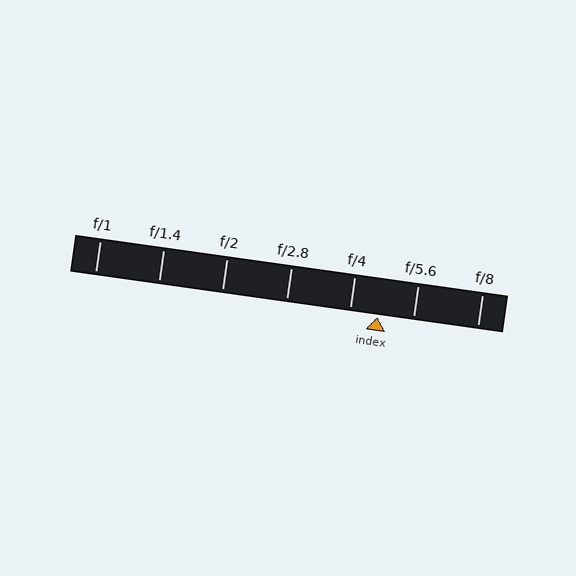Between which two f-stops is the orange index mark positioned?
The index mark is between f/4 and f/5.6.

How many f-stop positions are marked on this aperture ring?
There are 7 f-stop positions marked.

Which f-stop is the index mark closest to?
The index mark is closest to f/4.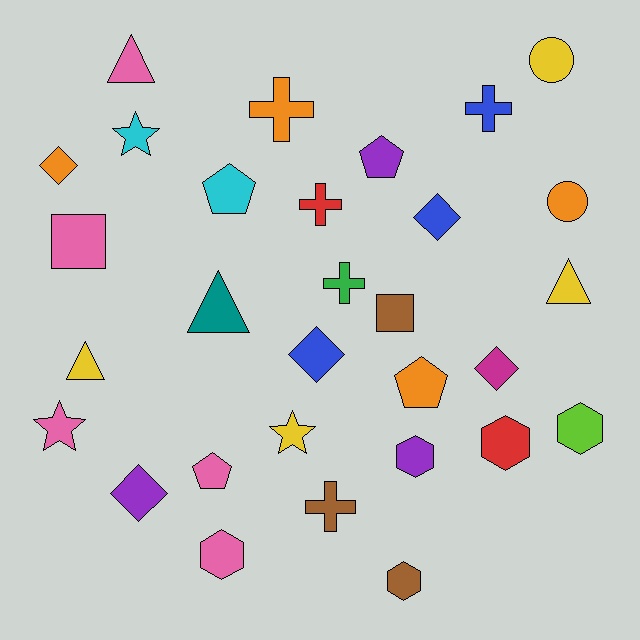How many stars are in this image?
There are 3 stars.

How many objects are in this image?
There are 30 objects.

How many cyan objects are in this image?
There are 2 cyan objects.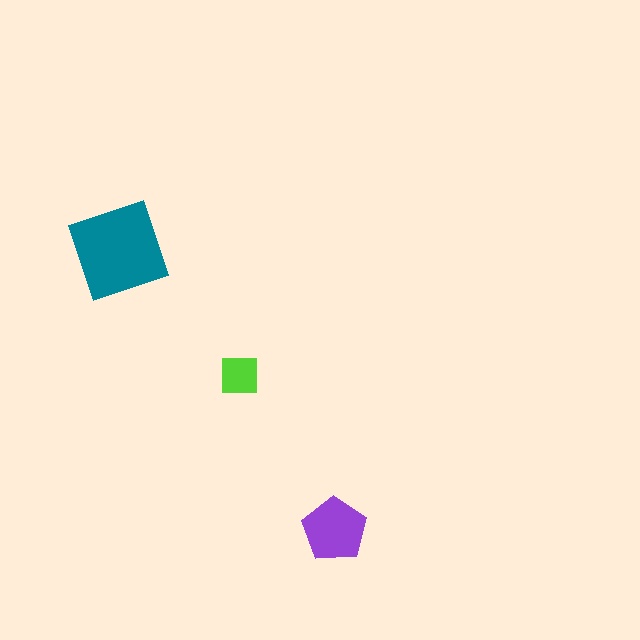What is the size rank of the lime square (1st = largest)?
3rd.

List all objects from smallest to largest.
The lime square, the purple pentagon, the teal diamond.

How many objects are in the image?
There are 3 objects in the image.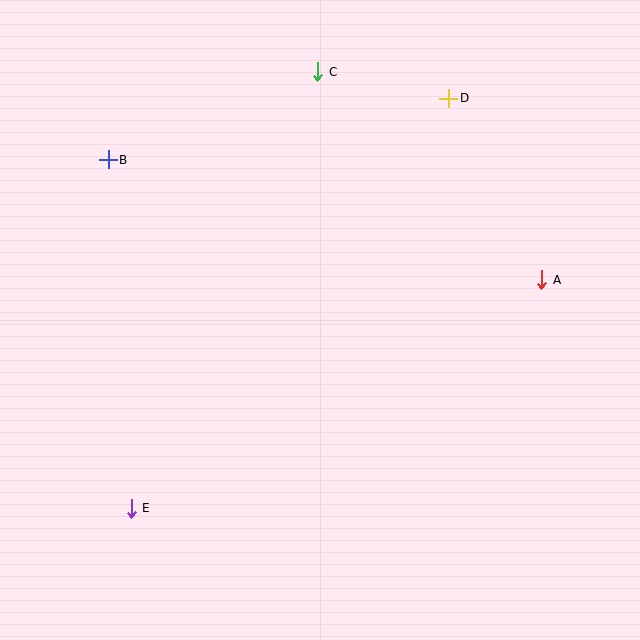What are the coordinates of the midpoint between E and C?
The midpoint between E and C is at (225, 290).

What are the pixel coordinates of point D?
Point D is at (449, 98).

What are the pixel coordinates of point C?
Point C is at (318, 72).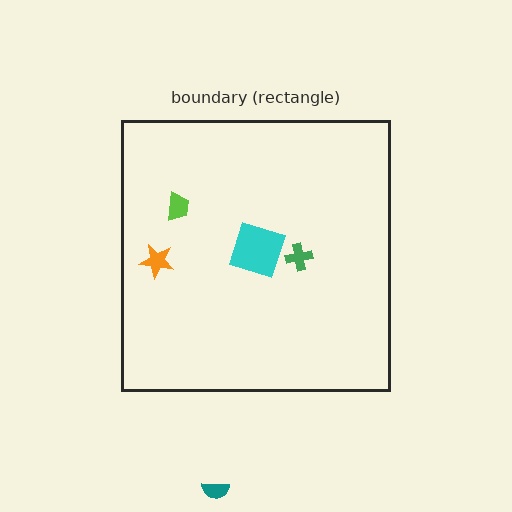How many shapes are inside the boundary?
4 inside, 1 outside.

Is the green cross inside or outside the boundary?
Inside.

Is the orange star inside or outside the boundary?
Inside.